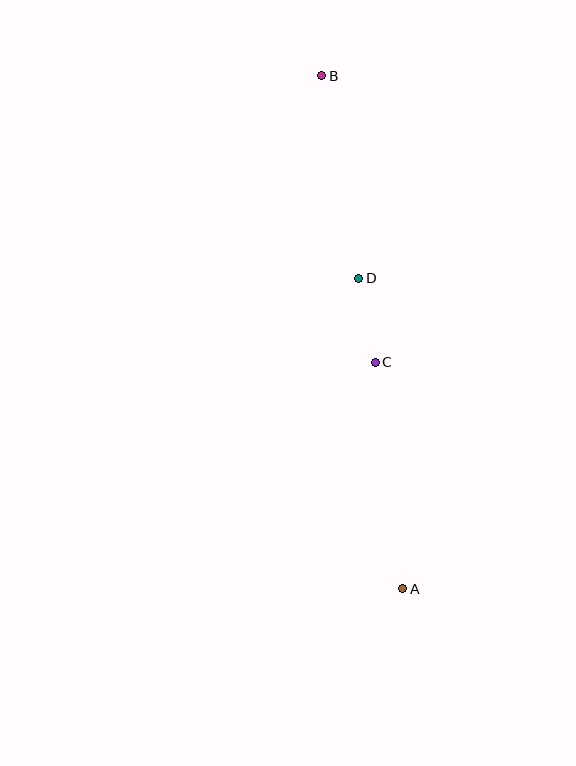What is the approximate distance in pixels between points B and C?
The distance between B and C is approximately 292 pixels.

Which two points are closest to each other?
Points C and D are closest to each other.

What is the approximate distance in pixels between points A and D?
The distance between A and D is approximately 314 pixels.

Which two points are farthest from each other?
Points A and B are farthest from each other.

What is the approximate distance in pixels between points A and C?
The distance between A and C is approximately 228 pixels.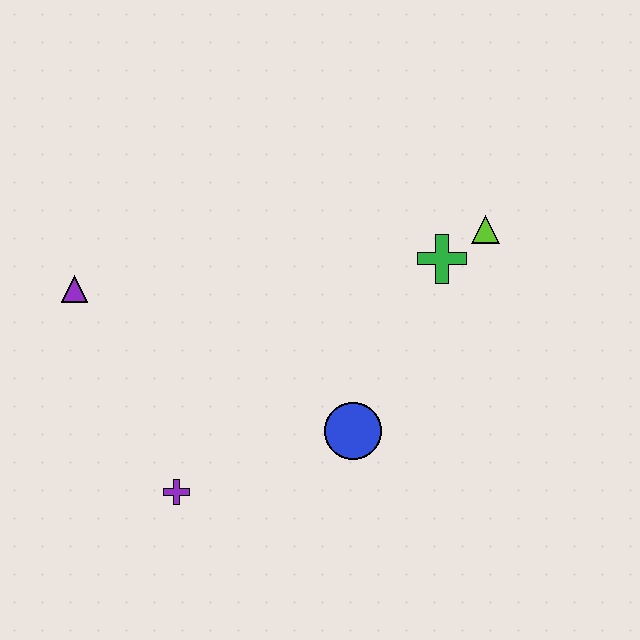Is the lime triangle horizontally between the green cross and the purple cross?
No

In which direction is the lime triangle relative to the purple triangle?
The lime triangle is to the right of the purple triangle.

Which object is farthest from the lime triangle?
The purple triangle is farthest from the lime triangle.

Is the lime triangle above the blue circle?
Yes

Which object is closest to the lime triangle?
The green cross is closest to the lime triangle.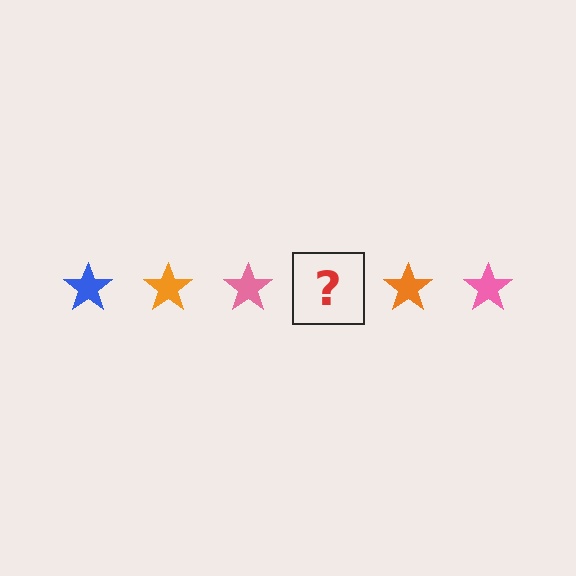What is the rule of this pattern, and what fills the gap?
The rule is that the pattern cycles through blue, orange, pink stars. The gap should be filled with a blue star.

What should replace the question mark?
The question mark should be replaced with a blue star.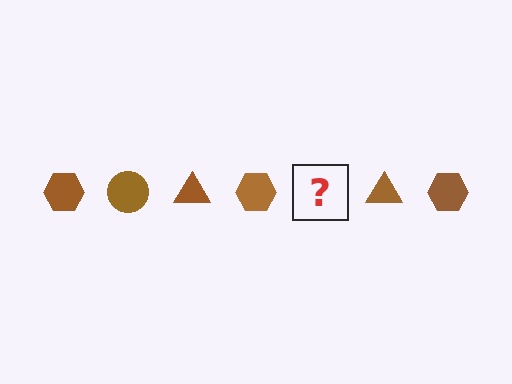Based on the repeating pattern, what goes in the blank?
The blank should be a brown circle.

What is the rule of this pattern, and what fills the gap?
The rule is that the pattern cycles through hexagon, circle, triangle shapes in brown. The gap should be filled with a brown circle.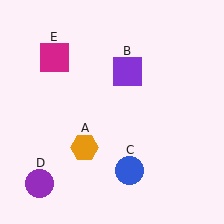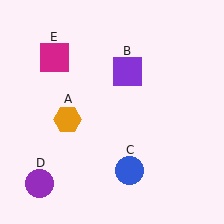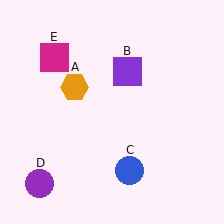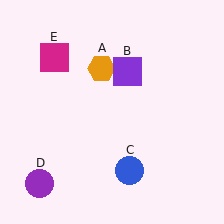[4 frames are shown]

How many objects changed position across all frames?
1 object changed position: orange hexagon (object A).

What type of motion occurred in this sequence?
The orange hexagon (object A) rotated clockwise around the center of the scene.